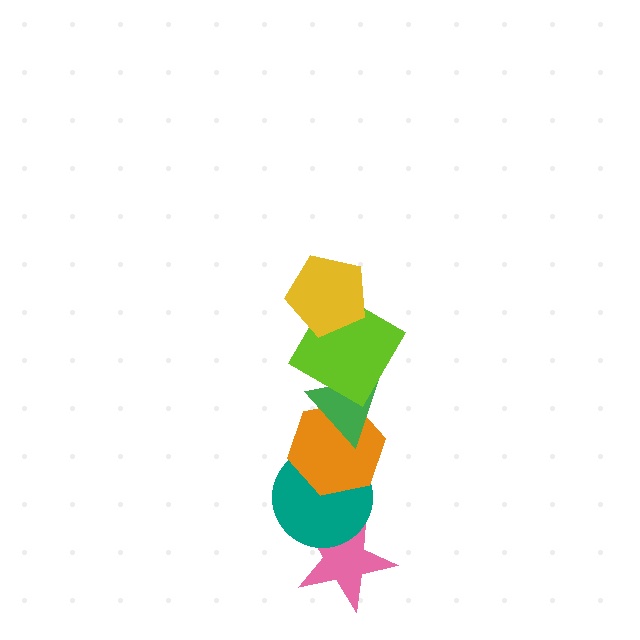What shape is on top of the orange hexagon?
The green triangle is on top of the orange hexagon.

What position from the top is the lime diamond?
The lime diamond is 2nd from the top.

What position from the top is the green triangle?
The green triangle is 3rd from the top.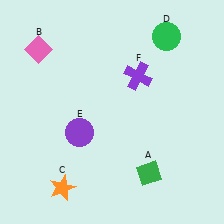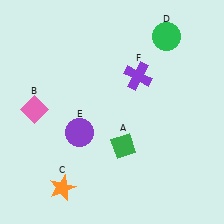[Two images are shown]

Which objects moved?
The objects that moved are: the green diamond (A), the pink diamond (B).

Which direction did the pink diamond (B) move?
The pink diamond (B) moved down.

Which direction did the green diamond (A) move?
The green diamond (A) moved up.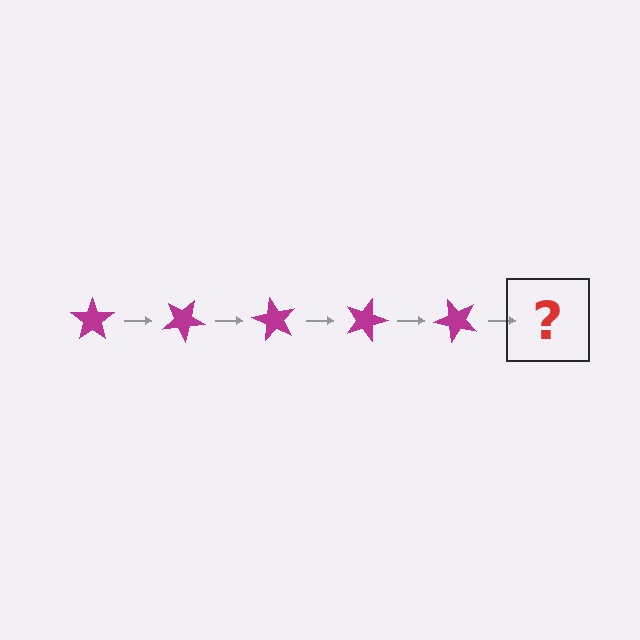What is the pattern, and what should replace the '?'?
The pattern is that the star rotates 30 degrees each step. The '?' should be a magenta star rotated 150 degrees.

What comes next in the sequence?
The next element should be a magenta star rotated 150 degrees.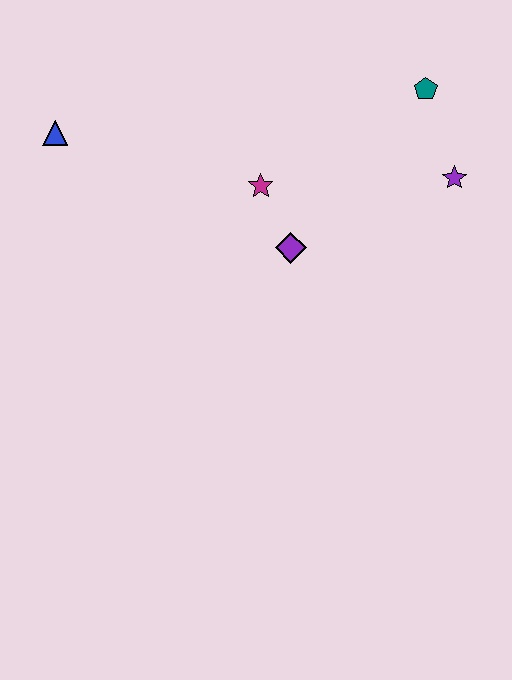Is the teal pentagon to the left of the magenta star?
No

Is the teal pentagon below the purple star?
No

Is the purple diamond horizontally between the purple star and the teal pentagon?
No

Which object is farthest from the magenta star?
The blue triangle is farthest from the magenta star.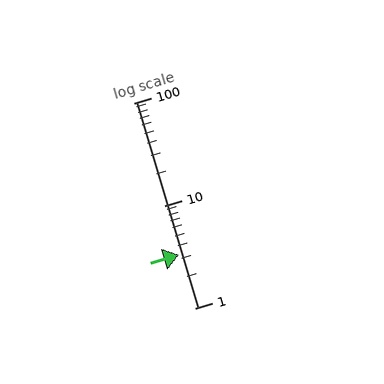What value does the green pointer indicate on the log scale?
The pointer indicates approximately 3.3.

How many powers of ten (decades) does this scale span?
The scale spans 2 decades, from 1 to 100.